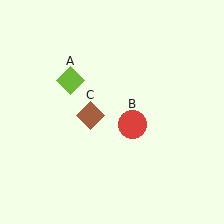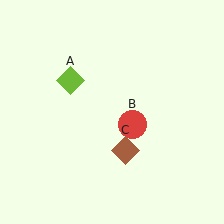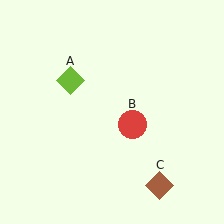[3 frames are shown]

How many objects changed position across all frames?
1 object changed position: brown diamond (object C).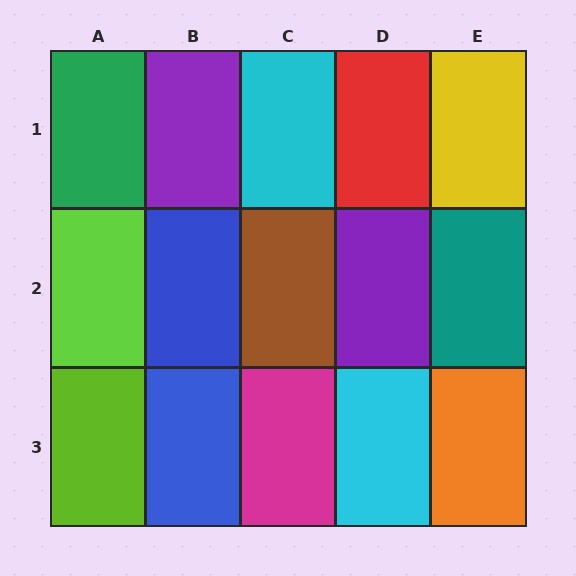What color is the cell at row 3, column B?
Blue.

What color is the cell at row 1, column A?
Green.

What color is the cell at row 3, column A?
Lime.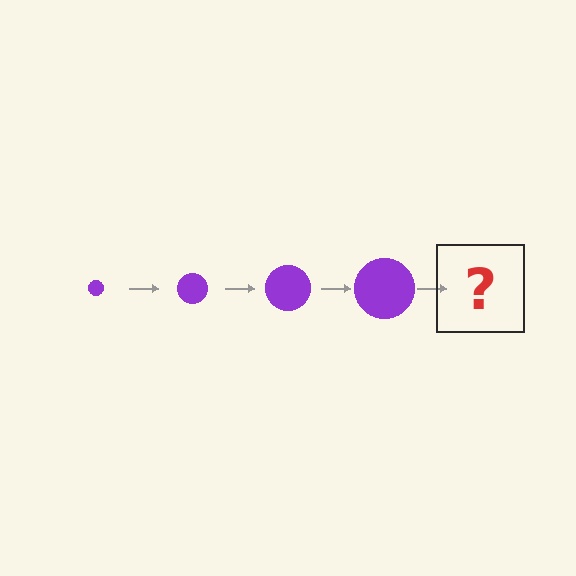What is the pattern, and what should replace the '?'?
The pattern is that the circle gets progressively larger each step. The '?' should be a purple circle, larger than the previous one.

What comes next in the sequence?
The next element should be a purple circle, larger than the previous one.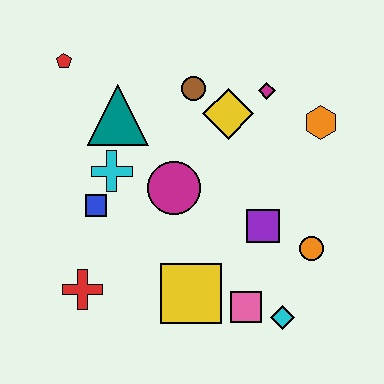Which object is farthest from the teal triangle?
The cyan diamond is farthest from the teal triangle.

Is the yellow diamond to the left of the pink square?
Yes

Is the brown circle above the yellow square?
Yes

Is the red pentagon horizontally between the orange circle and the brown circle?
No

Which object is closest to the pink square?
The cyan diamond is closest to the pink square.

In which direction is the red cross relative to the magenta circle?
The red cross is below the magenta circle.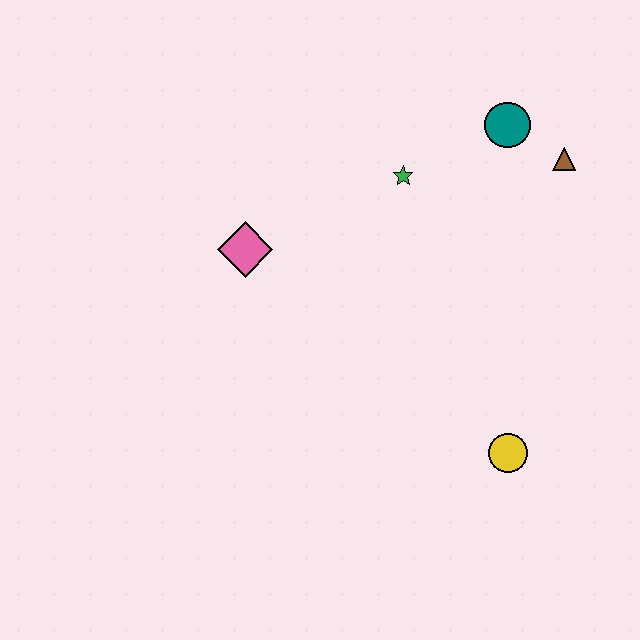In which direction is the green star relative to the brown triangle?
The green star is to the left of the brown triangle.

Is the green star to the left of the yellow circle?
Yes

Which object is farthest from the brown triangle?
The pink diamond is farthest from the brown triangle.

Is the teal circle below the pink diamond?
No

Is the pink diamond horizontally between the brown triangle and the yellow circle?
No